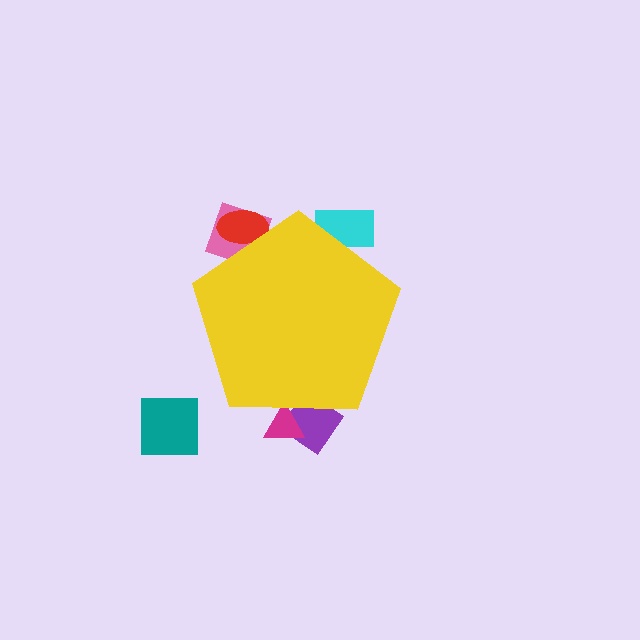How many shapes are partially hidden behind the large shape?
5 shapes are partially hidden.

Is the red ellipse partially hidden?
Yes, the red ellipse is partially hidden behind the yellow pentagon.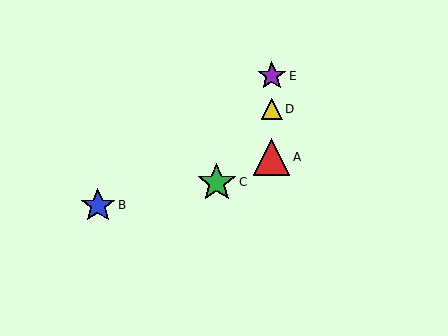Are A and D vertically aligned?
Yes, both are at x≈272.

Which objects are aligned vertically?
Objects A, D, E are aligned vertically.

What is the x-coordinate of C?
Object C is at x≈217.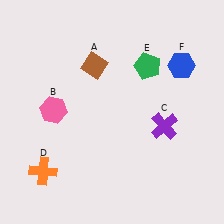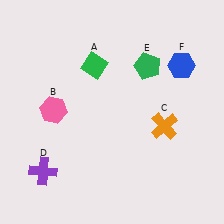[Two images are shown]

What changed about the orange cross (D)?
In Image 1, D is orange. In Image 2, it changed to purple.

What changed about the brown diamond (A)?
In Image 1, A is brown. In Image 2, it changed to green.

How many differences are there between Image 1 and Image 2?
There are 3 differences between the two images.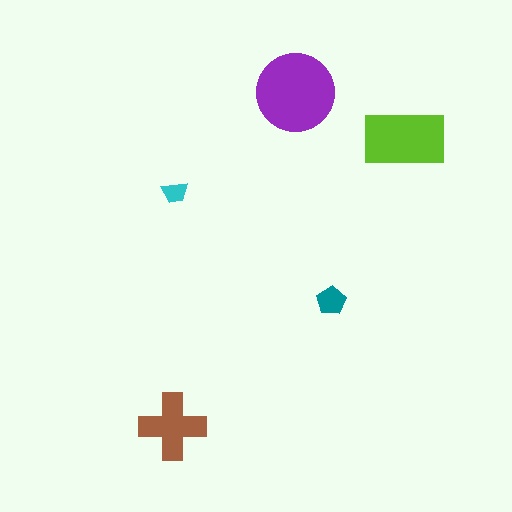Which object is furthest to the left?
The brown cross is leftmost.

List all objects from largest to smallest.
The purple circle, the lime rectangle, the brown cross, the teal pentagon, the cyan trapezoid.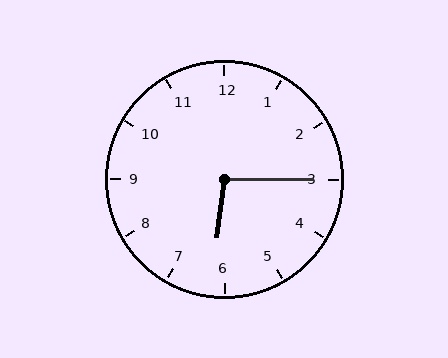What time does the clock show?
6:15.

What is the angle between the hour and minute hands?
Approximately 98 degrees.